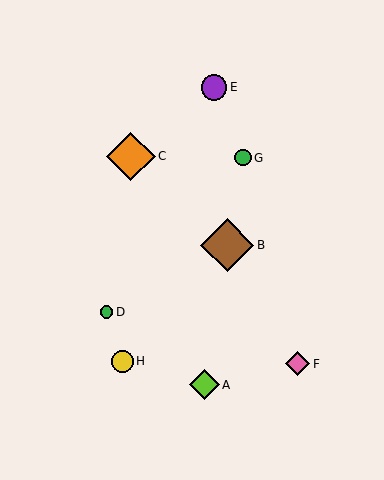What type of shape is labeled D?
Shape D is a green circle.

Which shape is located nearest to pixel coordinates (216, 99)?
The purple circle (labeled E) at (214, 87) is nearest to that location.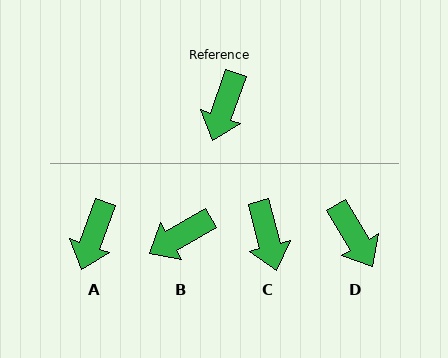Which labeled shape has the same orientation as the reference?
A.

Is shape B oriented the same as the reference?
No, it is off by about 40 degrees.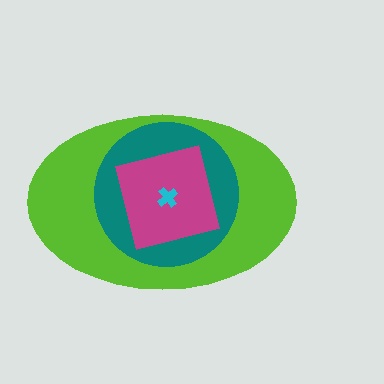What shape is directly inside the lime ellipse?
The teal circle.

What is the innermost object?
The cyan cross.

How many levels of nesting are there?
4.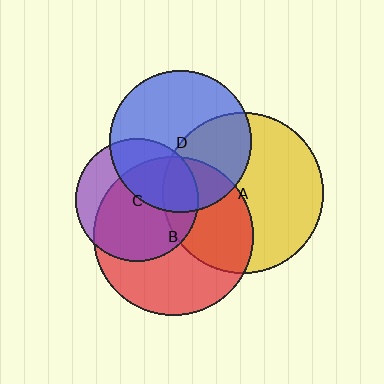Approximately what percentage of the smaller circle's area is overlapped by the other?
Approximately 70%.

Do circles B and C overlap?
Yes.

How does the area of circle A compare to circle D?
Approximately 1.3 times.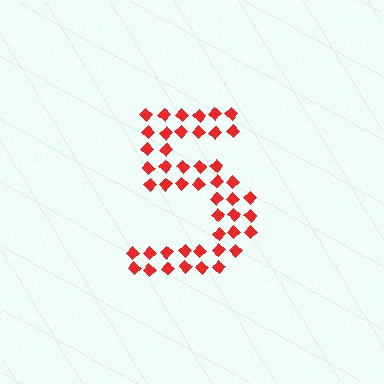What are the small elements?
The small elements are diamonds.